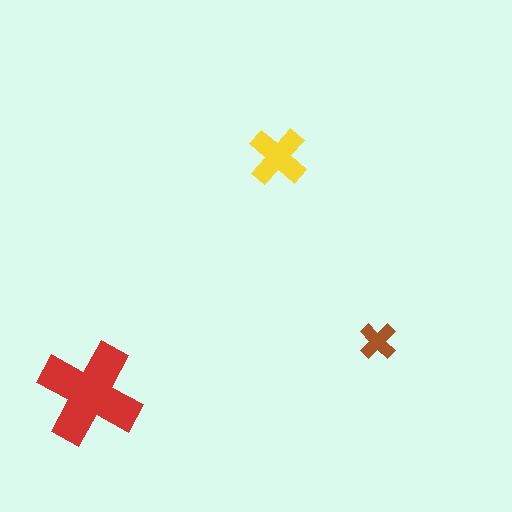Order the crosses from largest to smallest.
the red one, the yellow one, the brown one.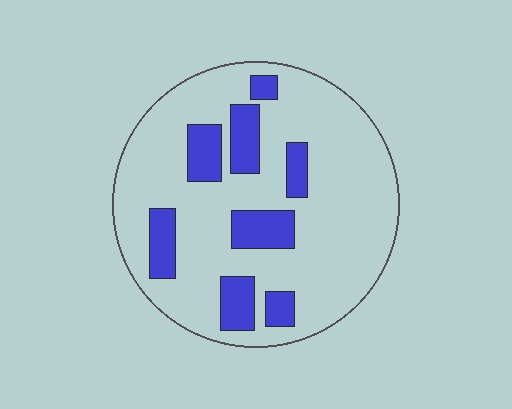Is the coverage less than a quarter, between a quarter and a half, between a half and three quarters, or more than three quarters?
Less than a quarter.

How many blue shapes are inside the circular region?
8.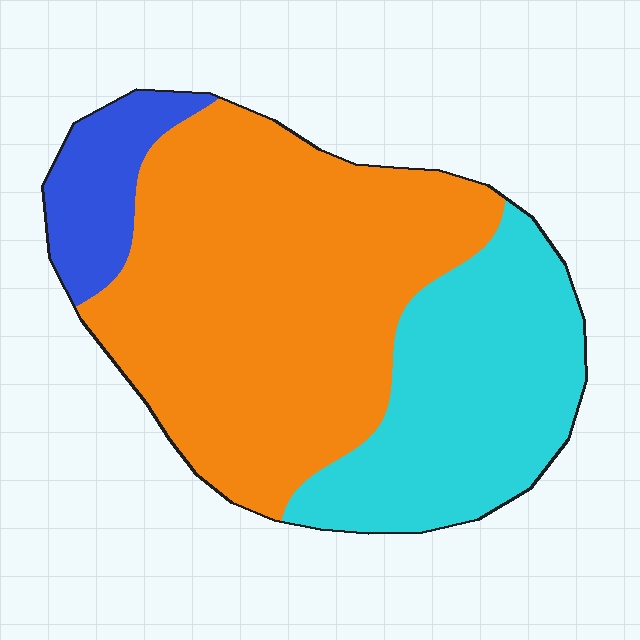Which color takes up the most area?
Orange, at roughly 60%.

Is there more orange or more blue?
Orange.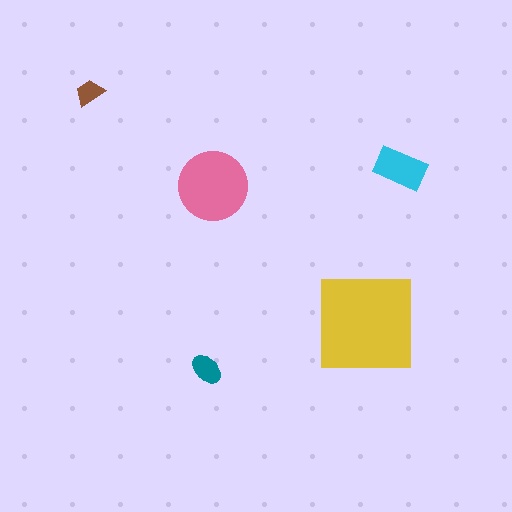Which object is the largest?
The yellow square.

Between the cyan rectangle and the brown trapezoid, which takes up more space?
The cyan rectangle.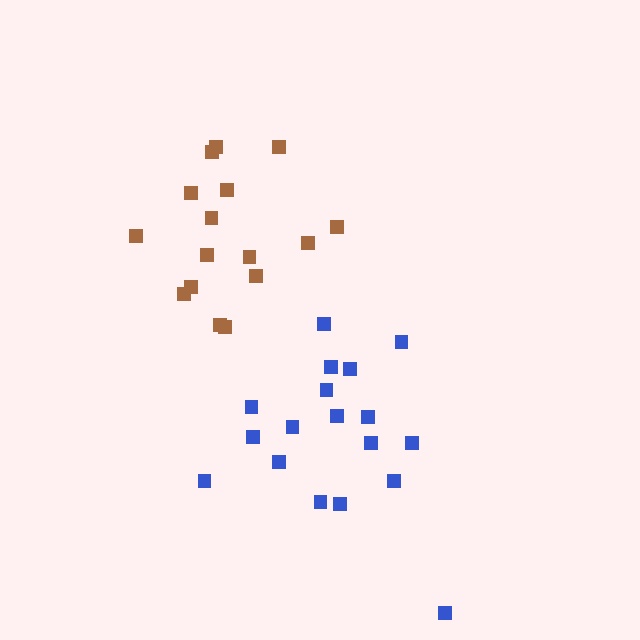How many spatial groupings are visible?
There are 2 spatial groupings.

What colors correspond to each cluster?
The clusters are colored: brown, blue.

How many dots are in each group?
Group 1: 16 dots, Group 2: 18 dots (34 total).